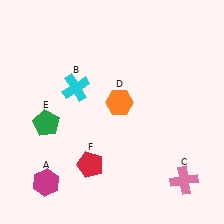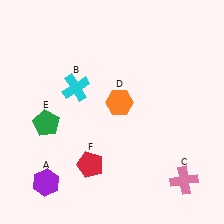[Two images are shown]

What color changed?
The hexagon (A) changed from magenta in Image 1 to purple in Image 2.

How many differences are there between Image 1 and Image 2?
There is 1 difference between the two images.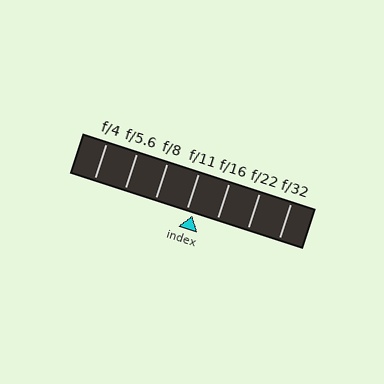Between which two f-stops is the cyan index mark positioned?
The index mark is between f/11 and f/16.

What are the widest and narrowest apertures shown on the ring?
The widest aperture shown is f/4 and the narrowest is f/32.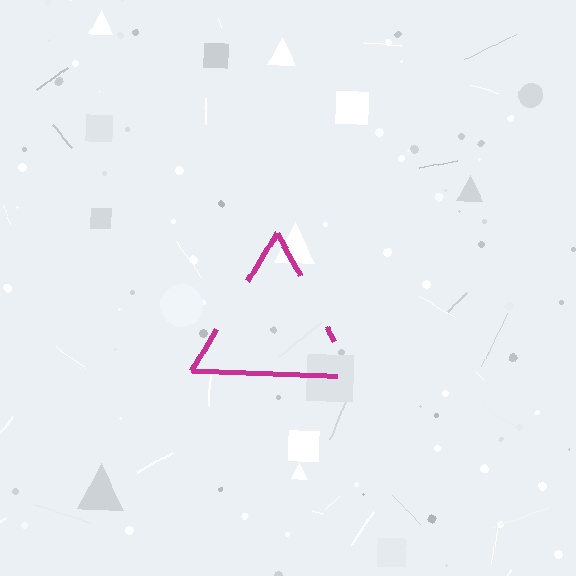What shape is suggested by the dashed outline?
The dashed outline suggests a triangle.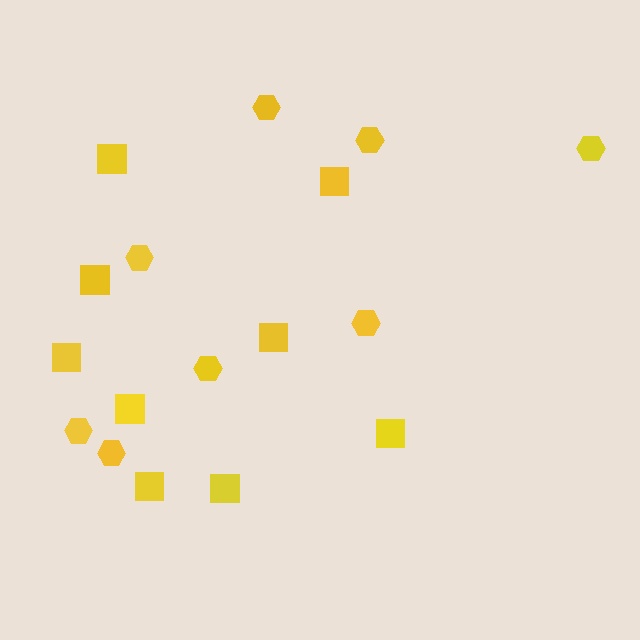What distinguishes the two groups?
There are 2 groups: one group of squares (9) and one group of hexagons (8).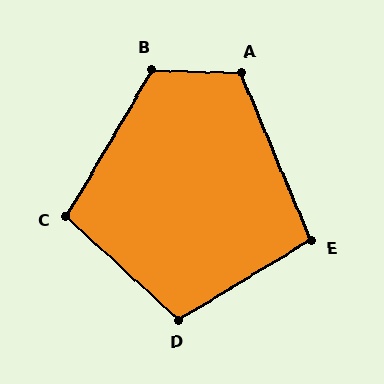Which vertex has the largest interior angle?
B, at approximately 118 degrees.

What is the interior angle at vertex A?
Approximately 115 degrees (obtuse).